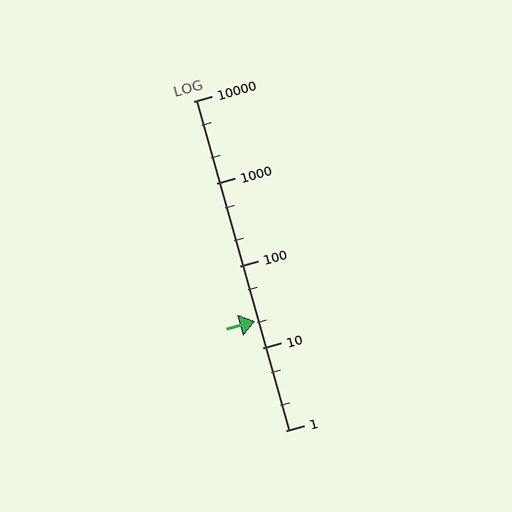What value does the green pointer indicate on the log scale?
The pointer indicates approximately 21.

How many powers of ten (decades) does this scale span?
The scale spans 4 decades, from 1 to 10000.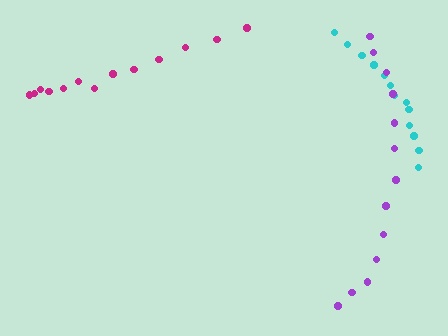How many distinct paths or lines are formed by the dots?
There are 3 distinct paths.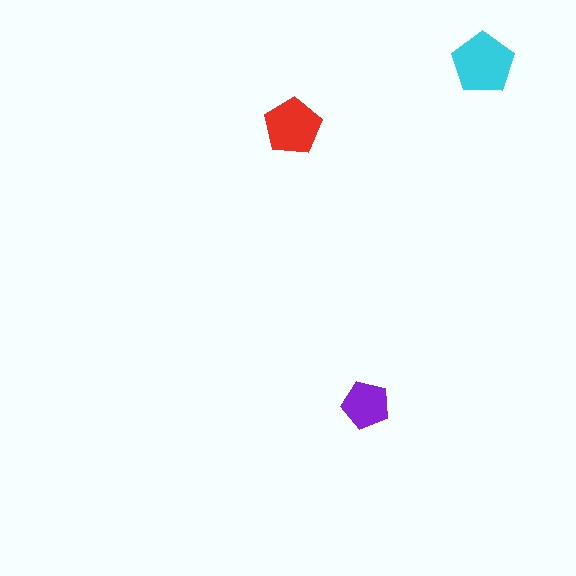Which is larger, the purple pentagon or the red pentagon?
The red one.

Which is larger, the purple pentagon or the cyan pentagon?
The cyan one.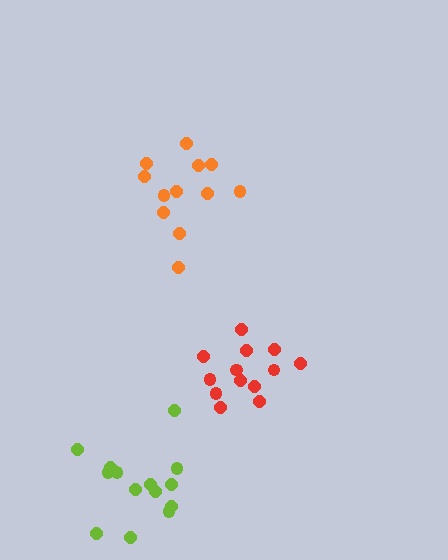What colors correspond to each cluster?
The clusters are colored: orange, red, lime.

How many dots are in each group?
Group 1: 12 dots, Group 2: 13 dots, Group 3: 14 dots (39 total).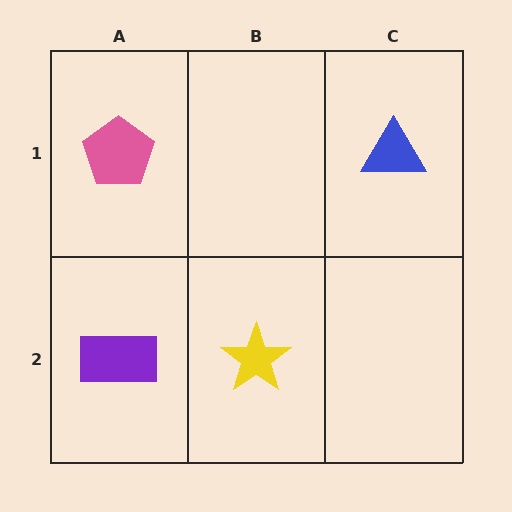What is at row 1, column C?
A blue triangle.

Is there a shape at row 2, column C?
No, that cell is empty.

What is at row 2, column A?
A purple rectangle.